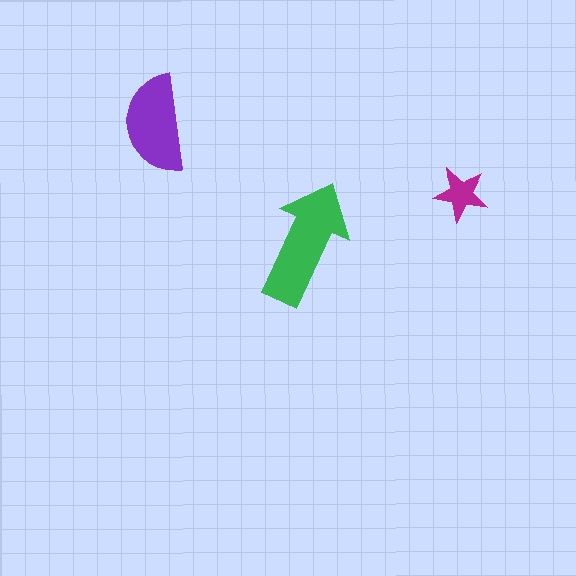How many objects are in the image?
There are 3 objects in the image.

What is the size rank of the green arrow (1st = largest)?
1st.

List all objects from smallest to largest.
The magenta star, the purple semicircle, the green arrow.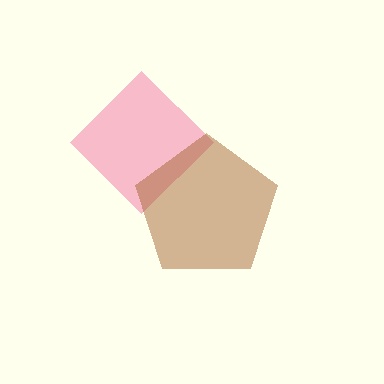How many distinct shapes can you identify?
There are 2 distinct shapes: a pink diamond, a brown pentagon.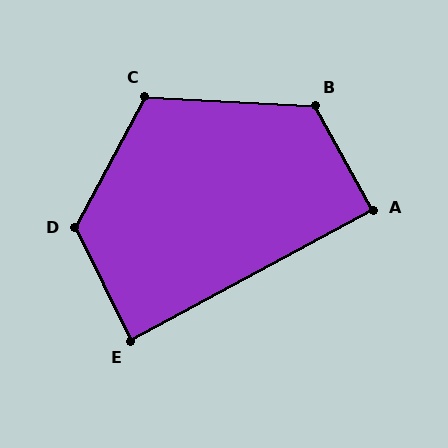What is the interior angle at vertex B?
Approximately 122 degrees (obtuse).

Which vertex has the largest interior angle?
D, at approximately 125 degrees.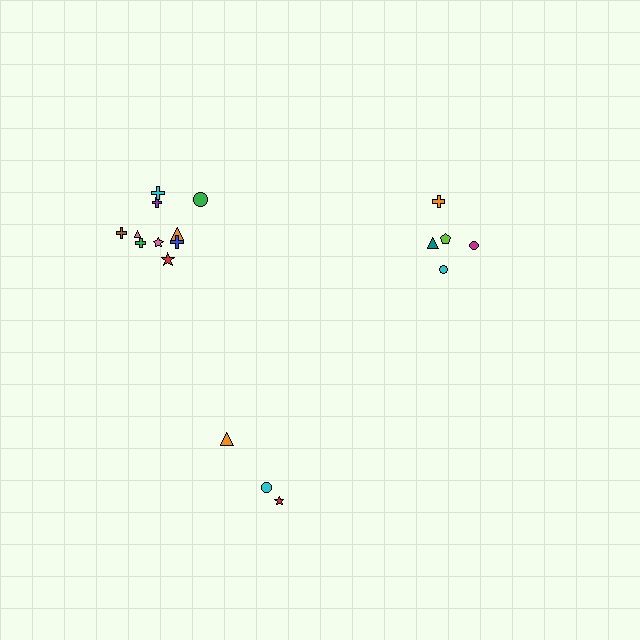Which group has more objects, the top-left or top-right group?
The top-left group.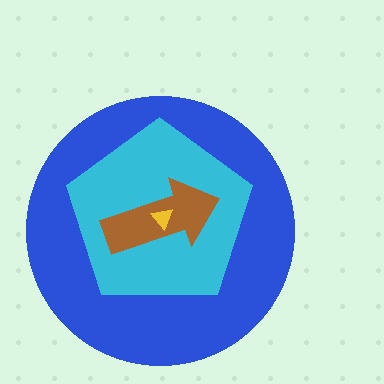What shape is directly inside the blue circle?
The cyan pentagon.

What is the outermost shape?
The blue circle.